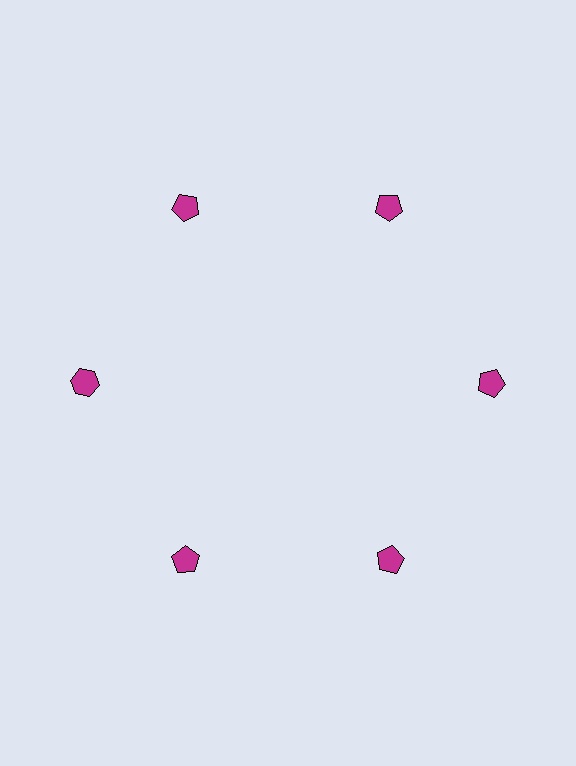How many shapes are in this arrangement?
There are 6 shapes arranged in a ring pattern.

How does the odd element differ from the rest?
It has a different shape: hexagon instead of pentagon.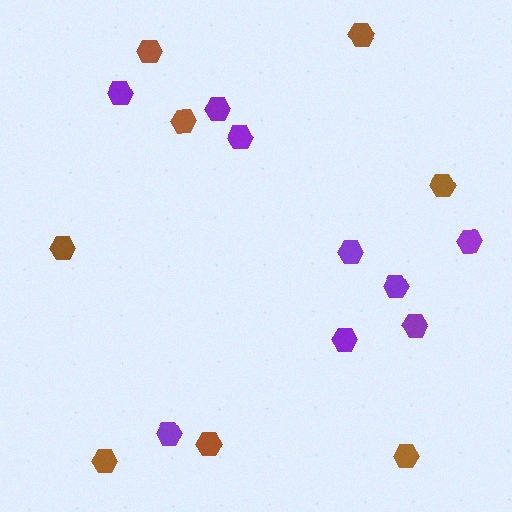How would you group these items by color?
There are 2 groups: one group of purple hexagons (9) and one group of brown hexagons (8).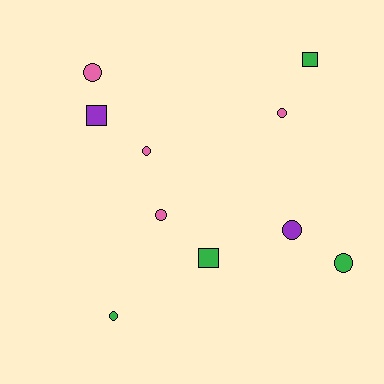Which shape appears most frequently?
Circle, with 7 objects.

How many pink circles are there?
There are 4 pink circles.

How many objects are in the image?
There are 10 objects.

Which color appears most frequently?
Green, with 4 objects.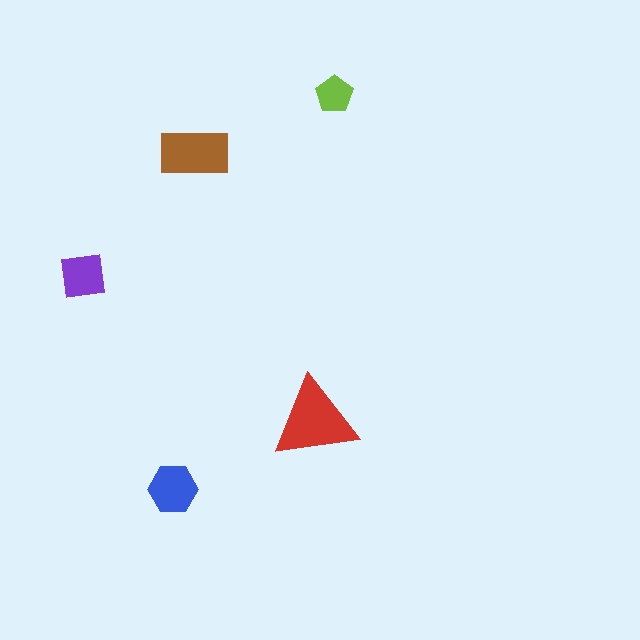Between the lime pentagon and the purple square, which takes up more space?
The purple square.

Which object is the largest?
The red triangle.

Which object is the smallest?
The lime pentagon.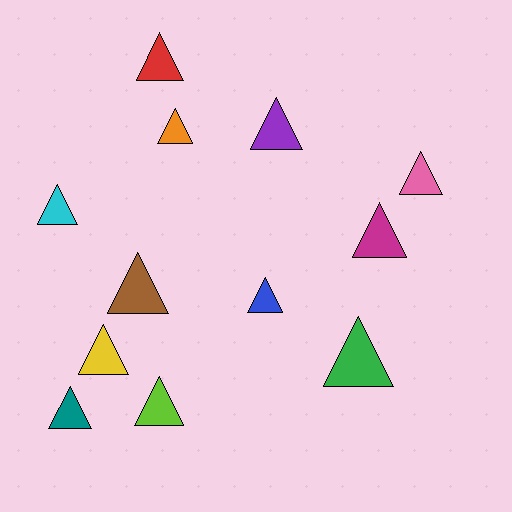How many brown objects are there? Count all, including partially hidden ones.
There is 1 brown object.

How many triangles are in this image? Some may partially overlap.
There are 12 triangles.